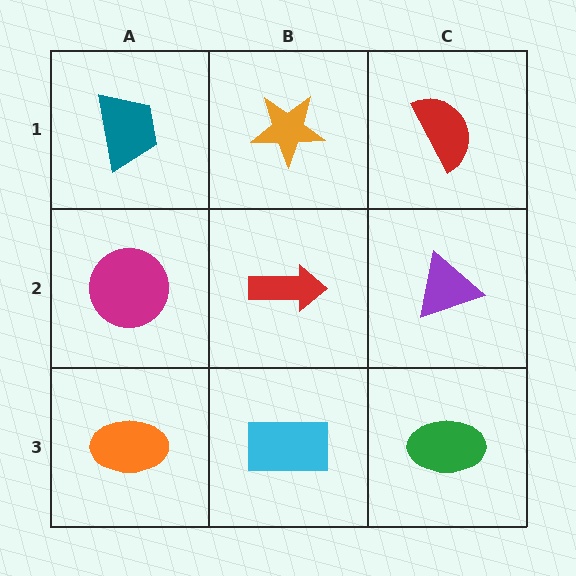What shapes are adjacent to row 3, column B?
A red arrow (row 2, column B), an orange ellipse (row 3, column A), a green ellipse (row 3, column C).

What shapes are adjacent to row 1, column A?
A magenta circle (row 2, column A), an orange star (row 1, column B).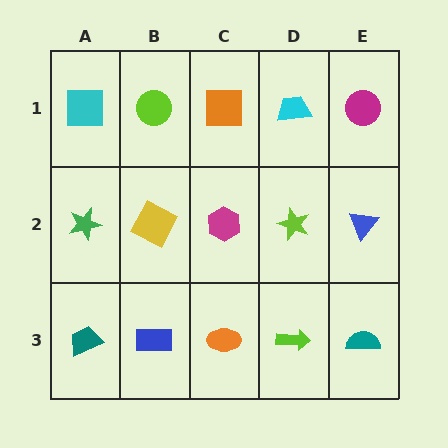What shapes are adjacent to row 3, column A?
A green star (row 2, column A), a blue rectangle (row 3, column B).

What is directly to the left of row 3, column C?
A blue rectangle.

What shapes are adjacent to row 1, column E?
A blue triangle (row 2, column E), a cyan trapezoid (row 1, column D).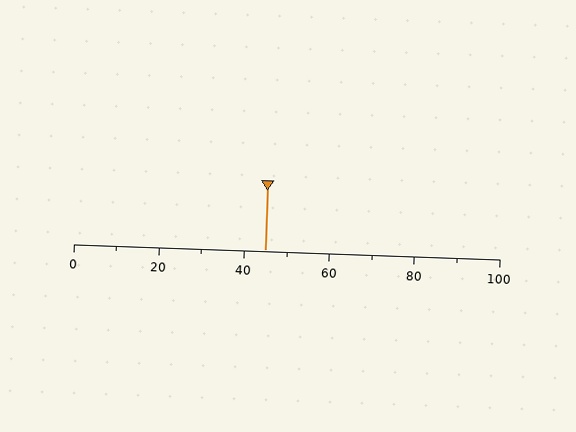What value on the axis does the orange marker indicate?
The marker indicates approximately 45.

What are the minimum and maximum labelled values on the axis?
The axis runs from 0 to 100.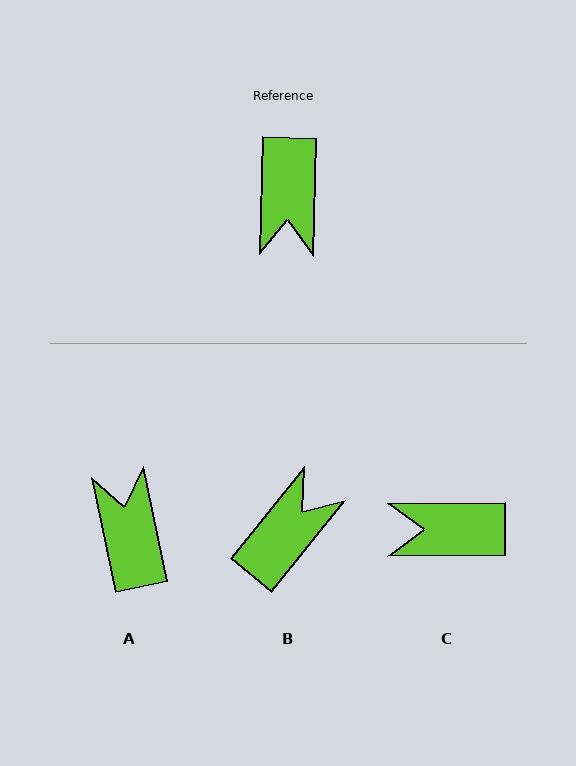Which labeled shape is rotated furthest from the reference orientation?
A, about 167 degrees away.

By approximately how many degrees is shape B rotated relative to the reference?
Approximately 143 degrees counter-clockwise.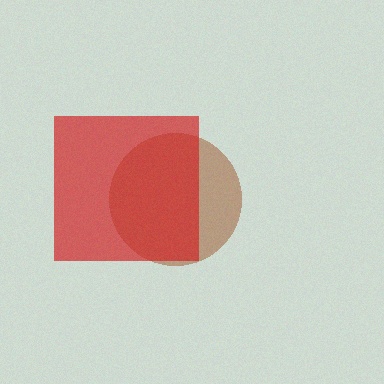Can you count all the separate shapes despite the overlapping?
Yes, there are 2 separate shapes.